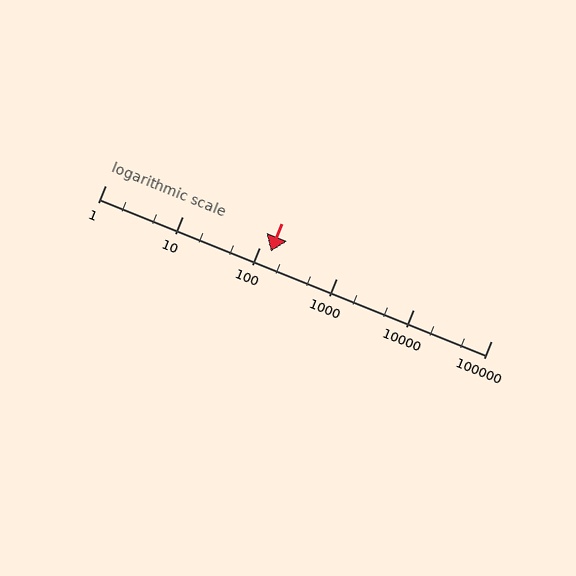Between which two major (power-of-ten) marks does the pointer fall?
The pointer is between 100 and 1000.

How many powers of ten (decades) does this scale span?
The scale spans 5 decades, from 1 to 100000.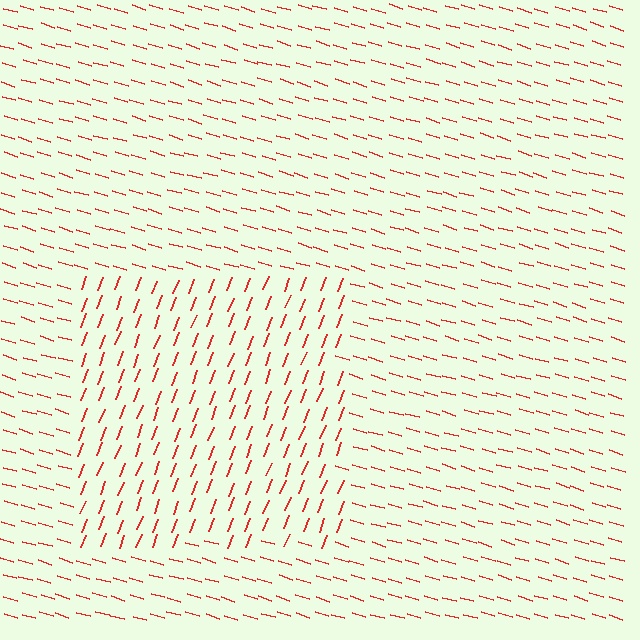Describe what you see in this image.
The image is filled with small red line segments. A rectangle region in the image has lines oriented differently from the surrounding lines, creating a visible texture boundary.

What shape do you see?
I see a rectangle.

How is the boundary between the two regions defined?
The boundary is defined purely by a change in line orientation (approximately 86 degrees difference). All lines are the same color and thickness.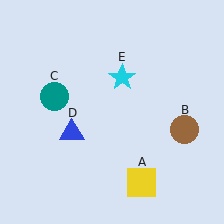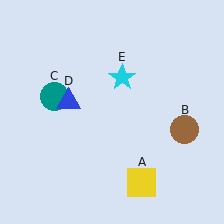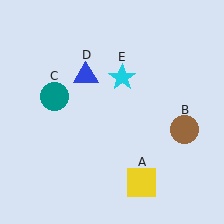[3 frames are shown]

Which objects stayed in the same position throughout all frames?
Yellow square (object A) and brown circle (object B) and teal circle (object C) and cyan star (object E) remained stationary.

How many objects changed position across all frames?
1 object changed position: blue triangle (object D).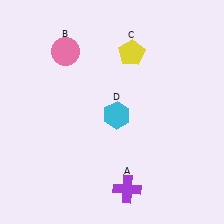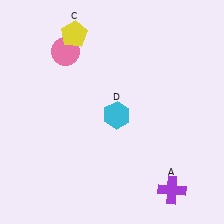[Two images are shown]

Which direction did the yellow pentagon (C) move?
The yellow pentagon (C) moved left.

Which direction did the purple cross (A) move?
The purple cross (A) moved right.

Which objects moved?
The objects that moved are: the purple cross (A), the yellow pentagon (C).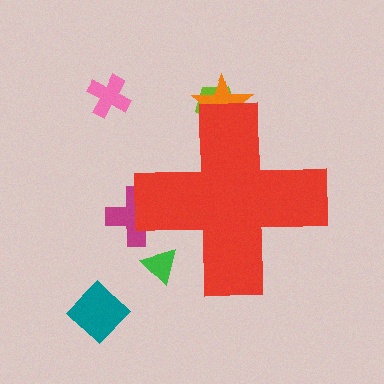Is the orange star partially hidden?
Yes, the orange star is partially hidden behind the red cross.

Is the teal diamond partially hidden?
No, the teal diamond is fully visible.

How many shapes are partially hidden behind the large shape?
4 shapes are partially hidden.